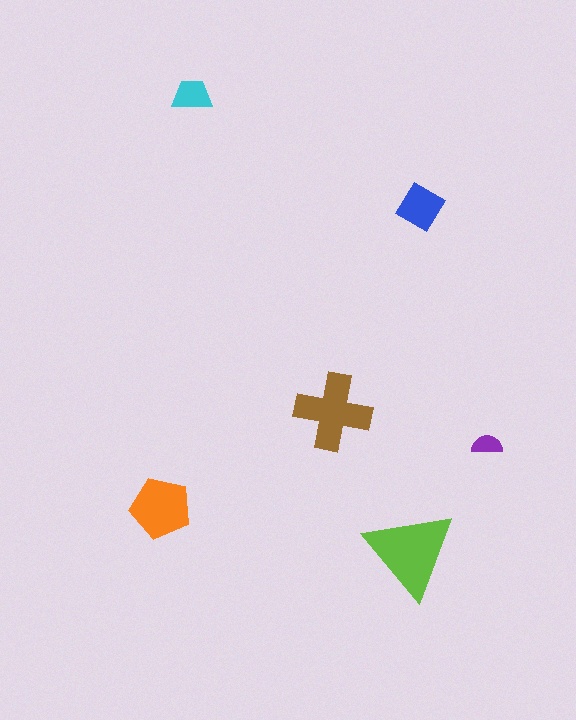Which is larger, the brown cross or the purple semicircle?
The brown cross.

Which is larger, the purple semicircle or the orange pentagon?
The orange pentagon.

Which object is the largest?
The lime triangle.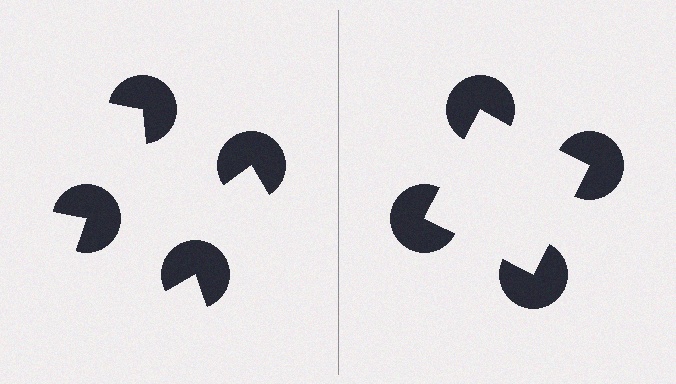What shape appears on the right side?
An illusory square.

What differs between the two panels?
The pac-man discs are positioned identically on both sides; only the wedge orientations differ. On the right they align to a square; on the left they are misaligned.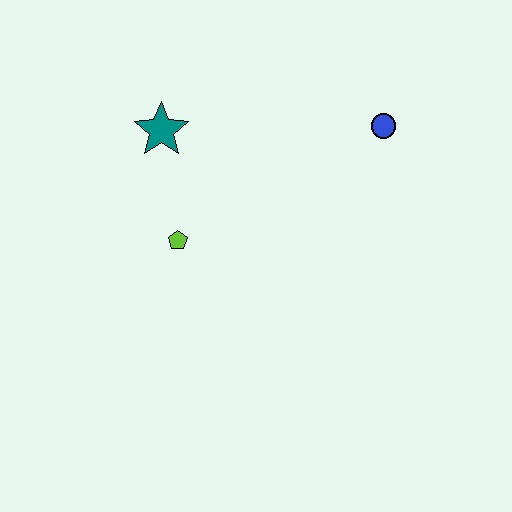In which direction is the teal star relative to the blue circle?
The teal star is to the left of the blue circle.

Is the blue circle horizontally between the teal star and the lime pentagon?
No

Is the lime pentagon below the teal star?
Yes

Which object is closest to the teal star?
The lime pentagon is closest to the teal star.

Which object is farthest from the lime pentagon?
The blue circle is farthest from the lime pentagon.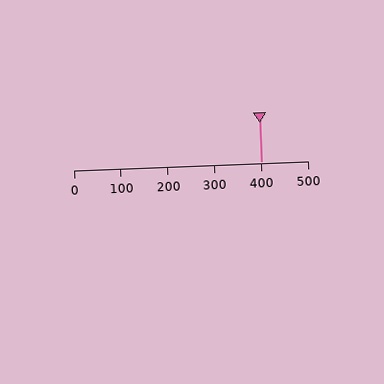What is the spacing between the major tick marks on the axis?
The major ticks are spaced 100 apart.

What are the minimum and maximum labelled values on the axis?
The axis runs from 0 to 500.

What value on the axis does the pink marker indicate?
The marker indicates approximately 400.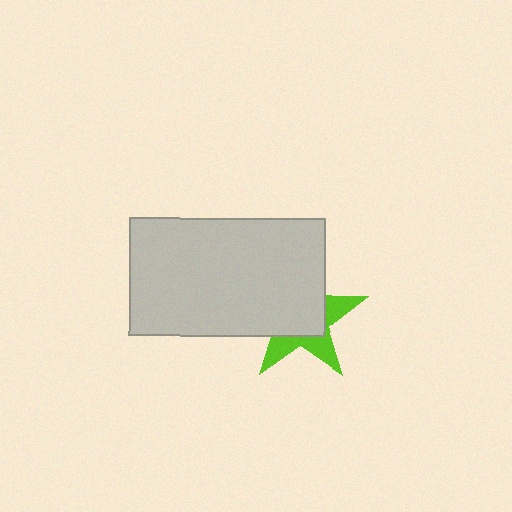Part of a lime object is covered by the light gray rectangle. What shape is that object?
It is a star.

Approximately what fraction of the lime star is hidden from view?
Roughly 62% of the lime star is hidden behind the light gray rectangle.